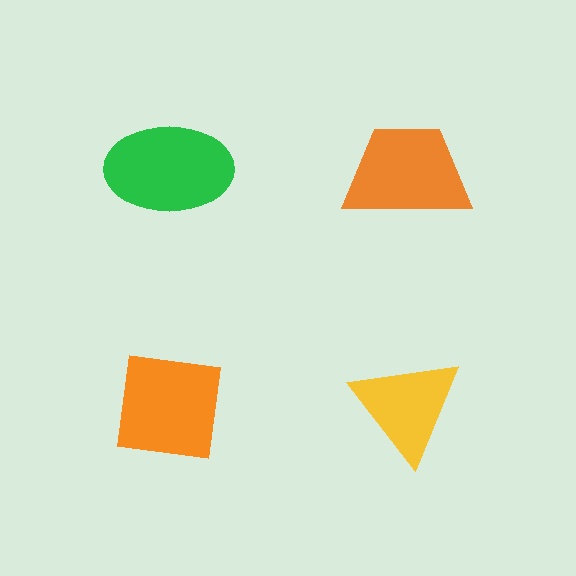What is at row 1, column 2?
An orange trapezoid.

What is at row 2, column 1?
An orange square.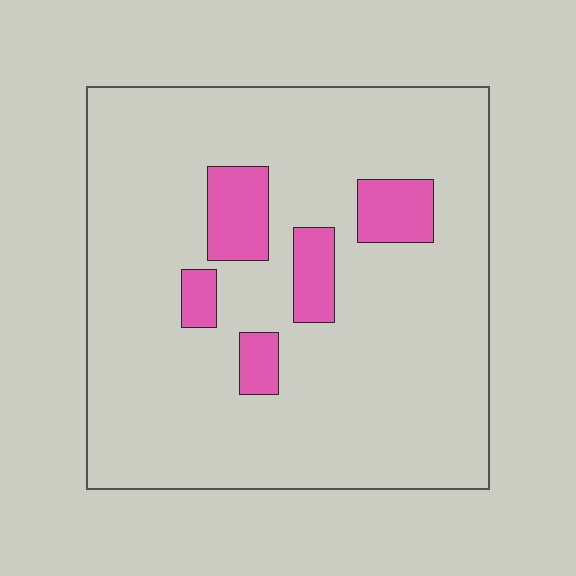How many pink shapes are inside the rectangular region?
5.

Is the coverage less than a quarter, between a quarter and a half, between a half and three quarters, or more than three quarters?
Less than a quarter.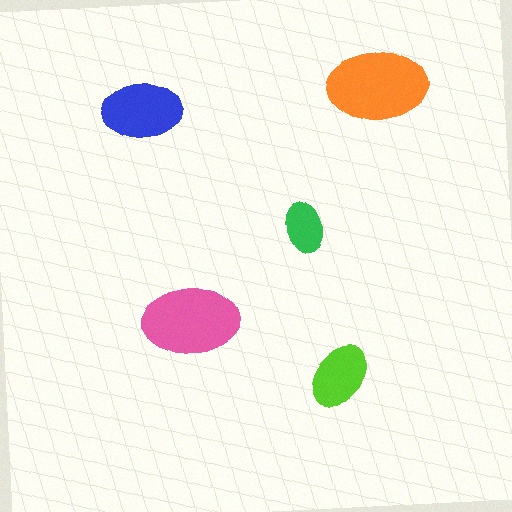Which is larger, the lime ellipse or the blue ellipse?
The blue one.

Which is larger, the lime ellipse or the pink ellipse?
The pink one.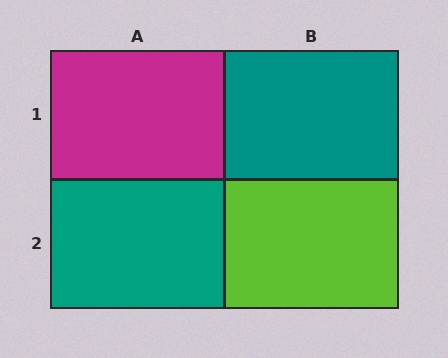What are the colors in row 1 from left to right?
Magenta, teal.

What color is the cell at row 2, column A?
Teal.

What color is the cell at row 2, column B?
Lime.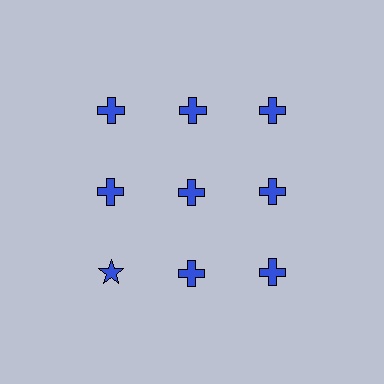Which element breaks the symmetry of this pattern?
The blue star in the third row, leftmost column breaks the symmetry. All other shapes are blue crosses.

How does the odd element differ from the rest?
It has a different shape: star instead of cross.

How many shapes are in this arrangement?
There are 9 shapes arranged in a grid pattern.